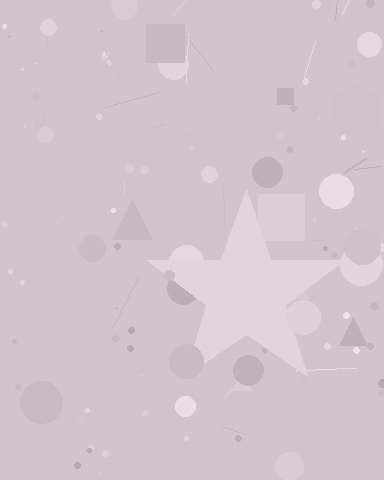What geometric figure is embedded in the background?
A star is embedded in the background.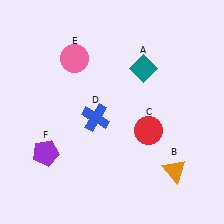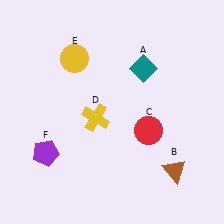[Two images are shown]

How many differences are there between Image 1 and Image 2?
There are 3 differences between the two images.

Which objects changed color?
B changed from orange to brown. D changed from blue to yellow. E changed from pink to yellow.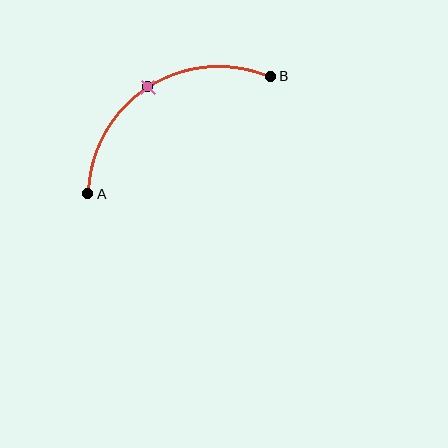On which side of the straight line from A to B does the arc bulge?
The arc bulges above the straight line connecting A and B.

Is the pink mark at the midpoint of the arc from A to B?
Yes. The pink mark lies on the arc at equal arc-length from both A and B — it is the arc midpoint.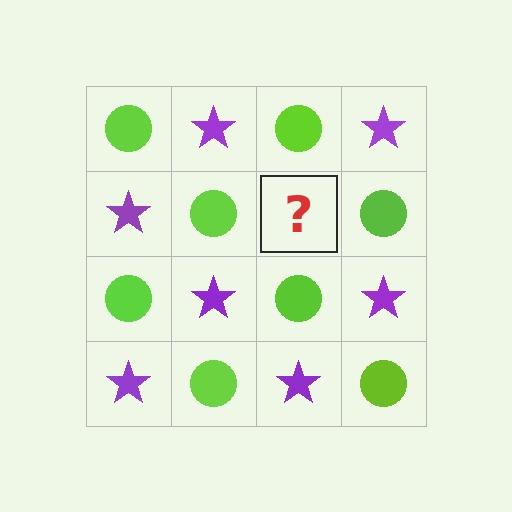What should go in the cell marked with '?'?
The missing cell should contain a purple star.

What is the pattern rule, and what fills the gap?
The rule is that it alternates lime circle and purple star in a checkerboard pattern. The gap should be filled with a purple star.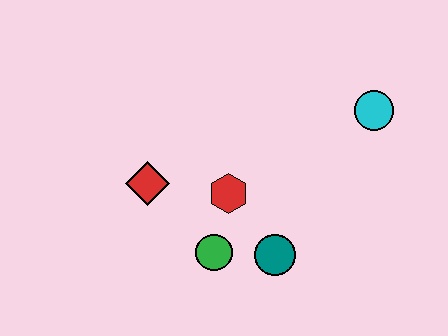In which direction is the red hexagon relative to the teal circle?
The red hexagon is above the teal circle.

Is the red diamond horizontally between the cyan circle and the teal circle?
No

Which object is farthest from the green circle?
The cyan circle is farthest from the green circle.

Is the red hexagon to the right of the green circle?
Yes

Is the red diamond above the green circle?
Yes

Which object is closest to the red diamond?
The red hexagon is closest to the red diamond.